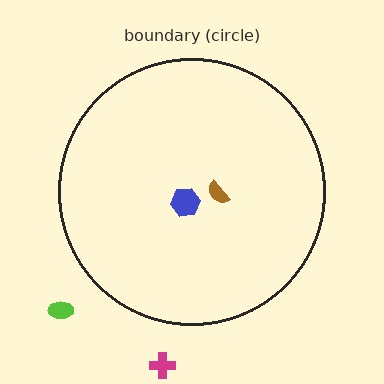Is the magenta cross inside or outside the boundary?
Outside.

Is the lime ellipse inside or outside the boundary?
Outside.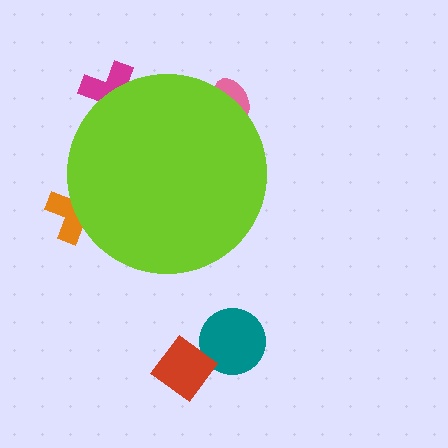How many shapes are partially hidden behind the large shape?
3 shapes are partially hidden.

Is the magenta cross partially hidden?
Yes, the magenta cross is partially hidden behind the lime circle.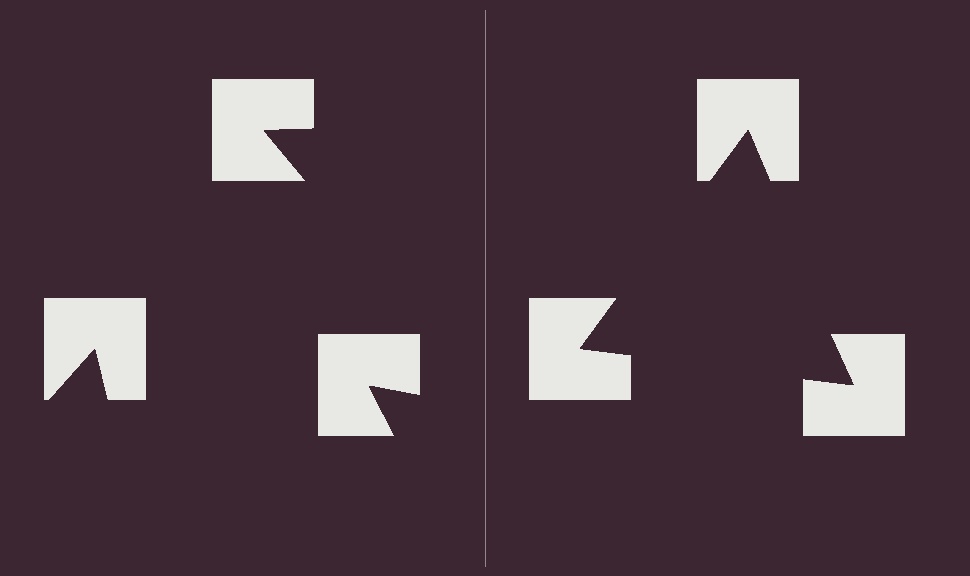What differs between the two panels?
The notched squares are positioned identically on both sides; only the wedge orientations differ. On the right they align to a triangle; on the left they are misaligned.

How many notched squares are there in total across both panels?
6 — 3 on each side.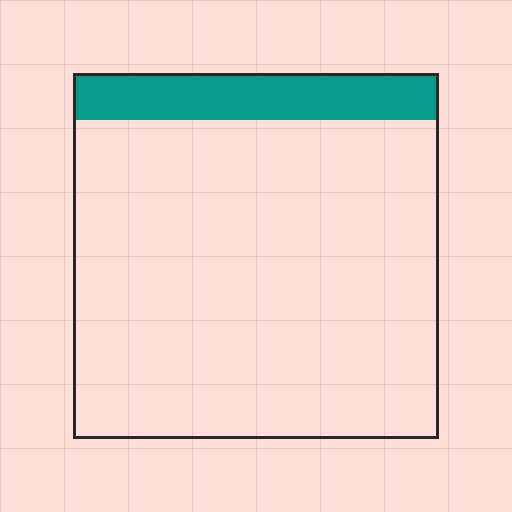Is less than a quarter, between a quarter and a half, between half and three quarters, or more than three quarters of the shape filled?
Less than a quarter.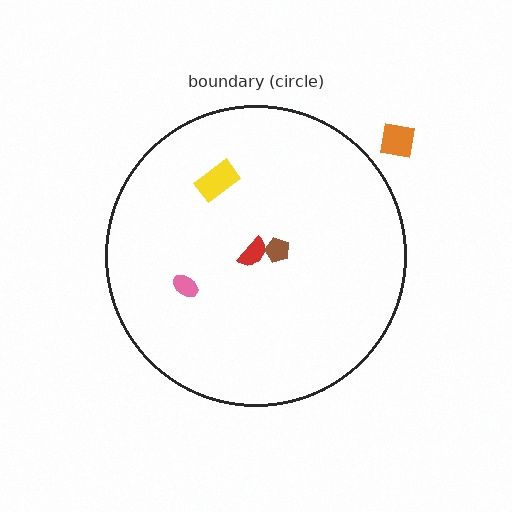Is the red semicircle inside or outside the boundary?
Inside.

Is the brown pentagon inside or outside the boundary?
Inside.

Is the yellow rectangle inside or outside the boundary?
Inside.